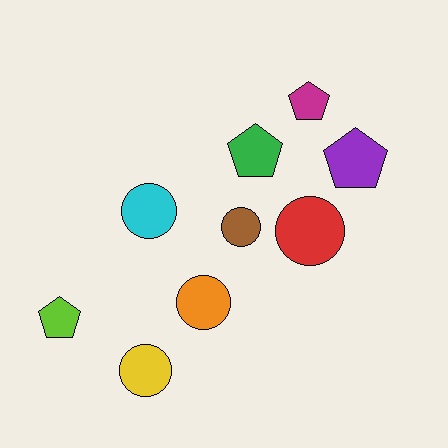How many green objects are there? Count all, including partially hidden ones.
There is 1 green object.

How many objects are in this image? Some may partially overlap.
There are 9 objects.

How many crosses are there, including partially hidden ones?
There are no crosses.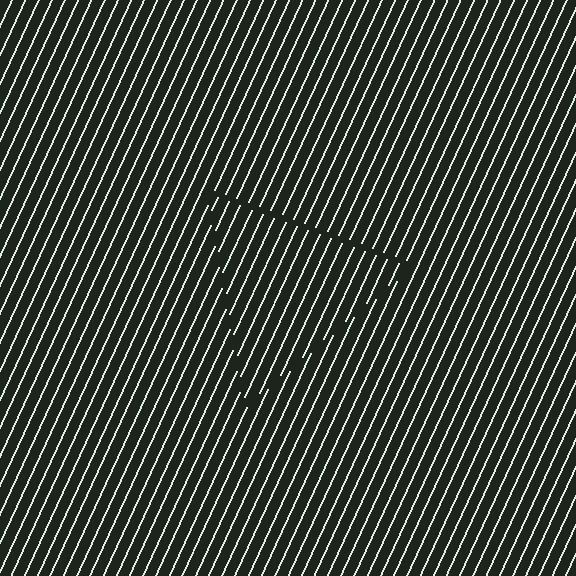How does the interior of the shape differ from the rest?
The interior of the shape contains the same grating, shifted by half a period — the contour is defined by the phase discontinuity where line-ends from the inner and outer gratings abut.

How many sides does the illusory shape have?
3 sides — the line-ends trace a triangle.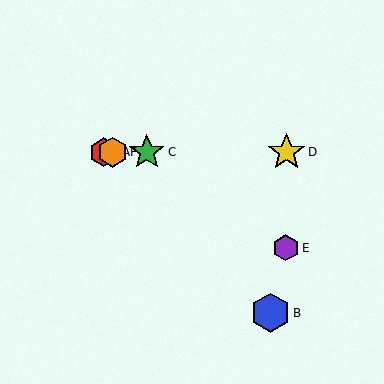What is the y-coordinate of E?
Object E is at y≈248.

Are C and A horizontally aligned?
Yes, both are at y≈152.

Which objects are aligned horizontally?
Objects A, C, D, F are aligned horizontally.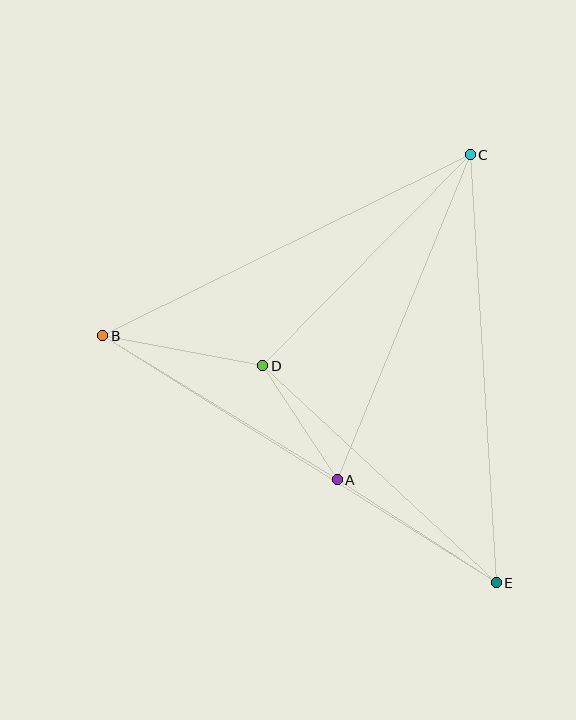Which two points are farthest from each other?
Points B and E are farthest from each other.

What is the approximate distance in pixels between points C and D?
The distance between C and D is approximately 296 pixels.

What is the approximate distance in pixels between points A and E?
The distance between A and E is approximately 189 pixels.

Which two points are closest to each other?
Points A and D are closest to each other.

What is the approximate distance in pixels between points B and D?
The distance between B and D is approximately 163 pixels.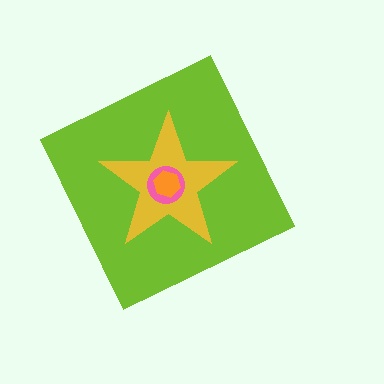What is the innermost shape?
The orange hexagon.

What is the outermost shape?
The lime diamond.